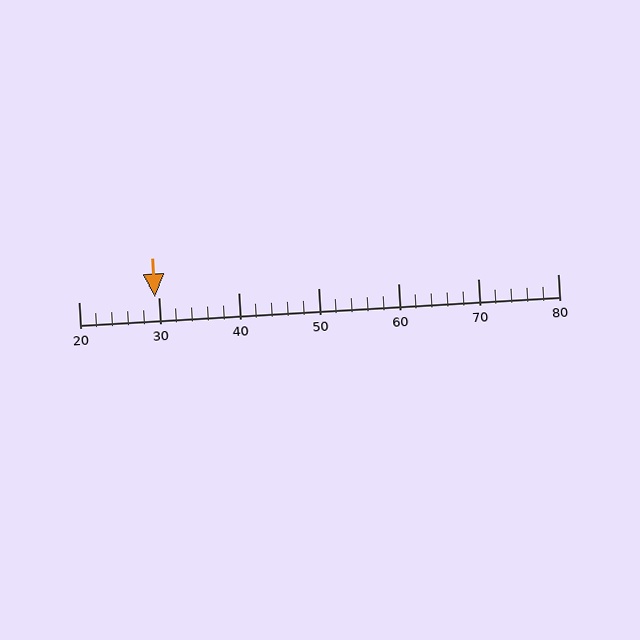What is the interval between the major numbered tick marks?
The major tick marks are spaced 10 units apart.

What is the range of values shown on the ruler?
The ruler shows values from 20 to 80.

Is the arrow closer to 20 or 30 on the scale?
The arrow is closer to 30.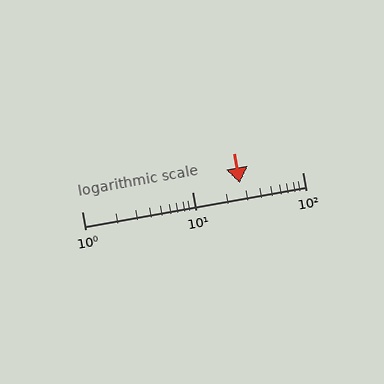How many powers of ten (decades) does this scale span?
The scale spans 2 decades, from 1 to 100.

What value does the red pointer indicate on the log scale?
The pointer indicates approximately 27.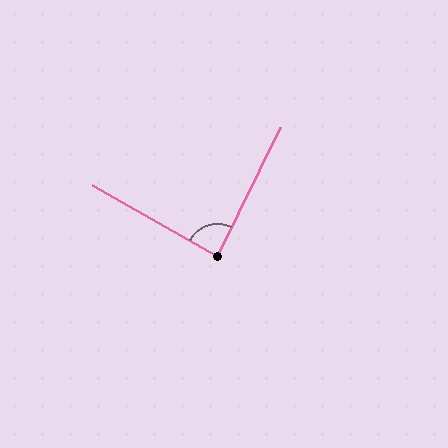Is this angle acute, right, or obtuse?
It is approximately a right angle.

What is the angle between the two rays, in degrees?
Approximately 86 degrees.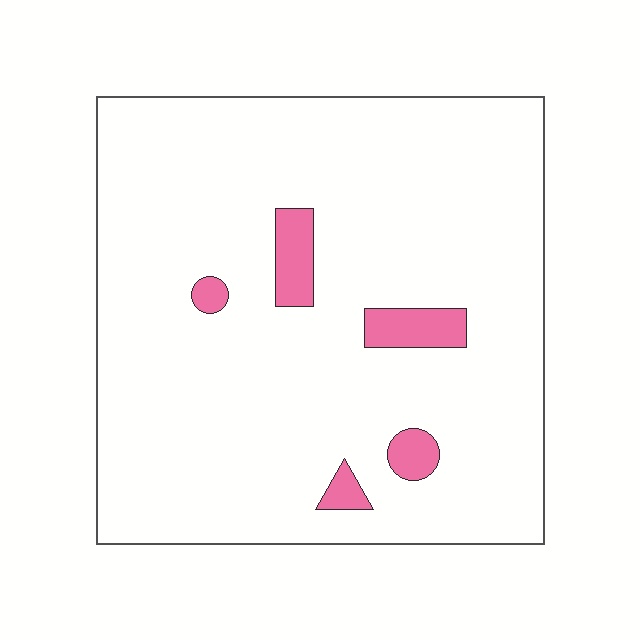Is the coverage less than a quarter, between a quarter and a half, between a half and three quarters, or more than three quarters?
Less than a quarter.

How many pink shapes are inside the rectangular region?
5.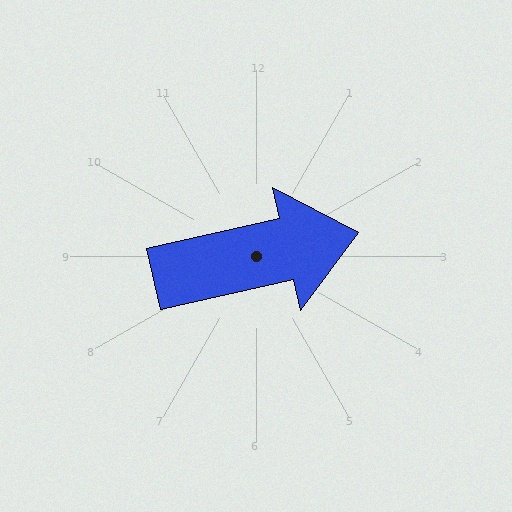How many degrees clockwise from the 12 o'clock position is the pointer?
Approximately 77 degrees.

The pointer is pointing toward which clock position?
Roughly 3 o'clock.